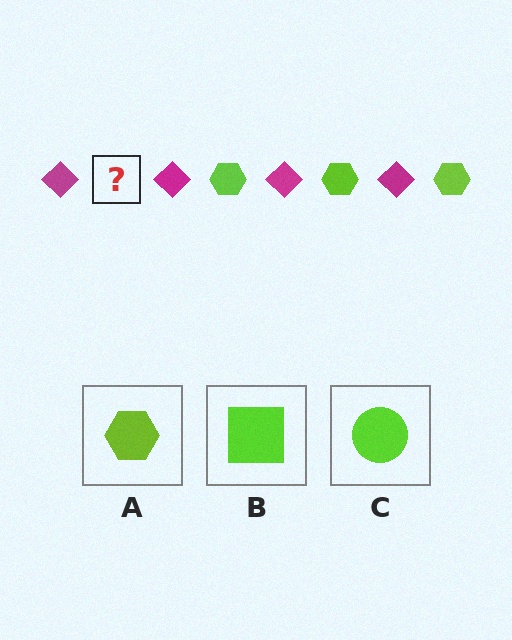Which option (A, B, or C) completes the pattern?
A.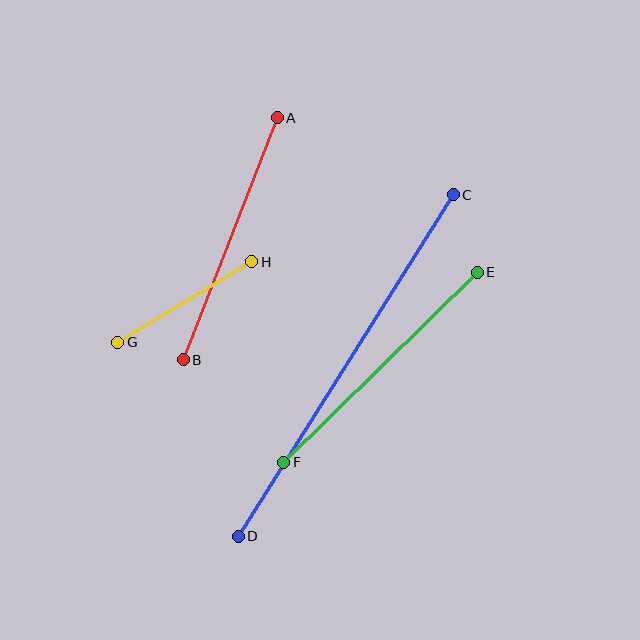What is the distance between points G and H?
The distance is approximately 157 pixels.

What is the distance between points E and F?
The distance is approximately 271 pixels.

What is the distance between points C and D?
The distance is approximately 403 pixels.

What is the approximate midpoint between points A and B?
The midpoint is at approximately (230, 239) pixels.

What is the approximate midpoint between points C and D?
The midpoint is at approximately (346, 366) pixels.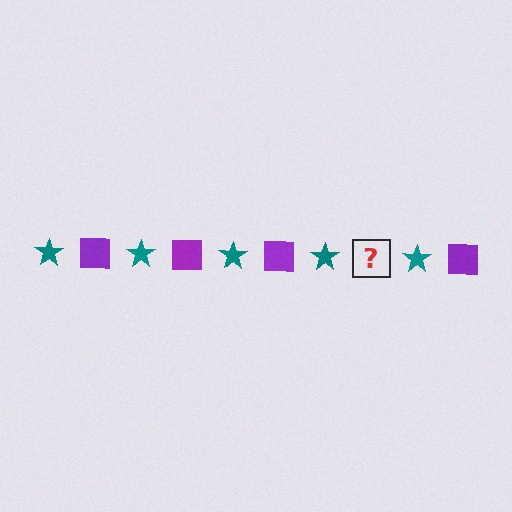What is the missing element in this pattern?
The missing element is a purple square.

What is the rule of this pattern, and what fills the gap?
The rule is that the pattern alternates between teal star and purple square. The gap should be filled with a purple square.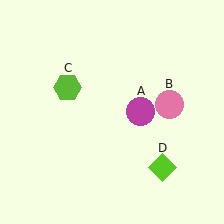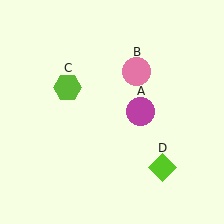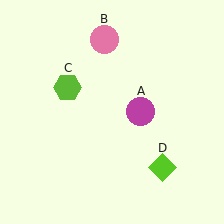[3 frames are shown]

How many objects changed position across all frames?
1 object changed position: pink circle (object B).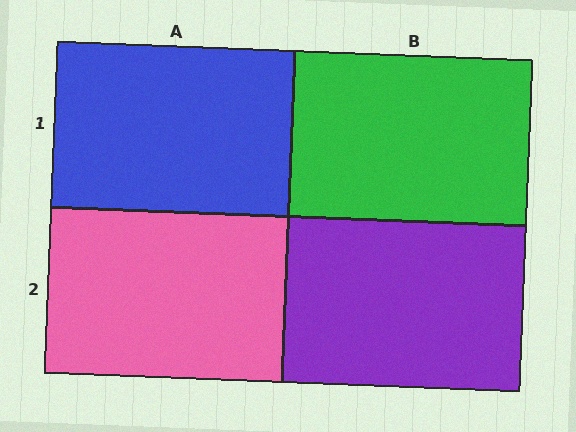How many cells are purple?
1 cell is purple.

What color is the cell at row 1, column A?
Blue.